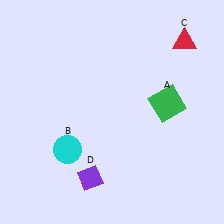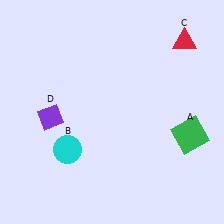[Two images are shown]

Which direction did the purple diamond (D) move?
The purple diamond (D) moved up.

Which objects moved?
The objects that moved are: the green square (A), the purple diamond (D).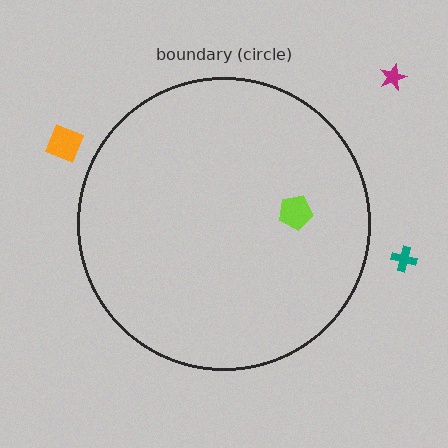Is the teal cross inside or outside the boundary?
Outside.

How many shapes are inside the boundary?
1 inside, 3 outside.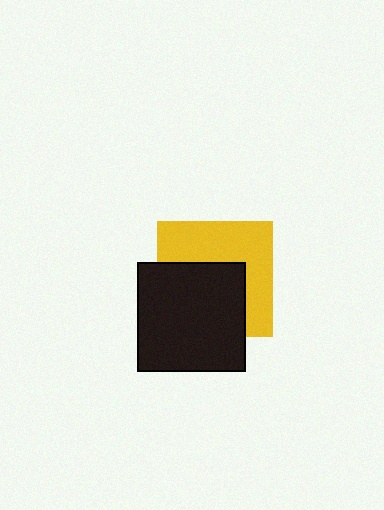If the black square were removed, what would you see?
You would see the complete yellow square.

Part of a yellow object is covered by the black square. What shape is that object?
It is a square.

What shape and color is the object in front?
The object in front is a black square.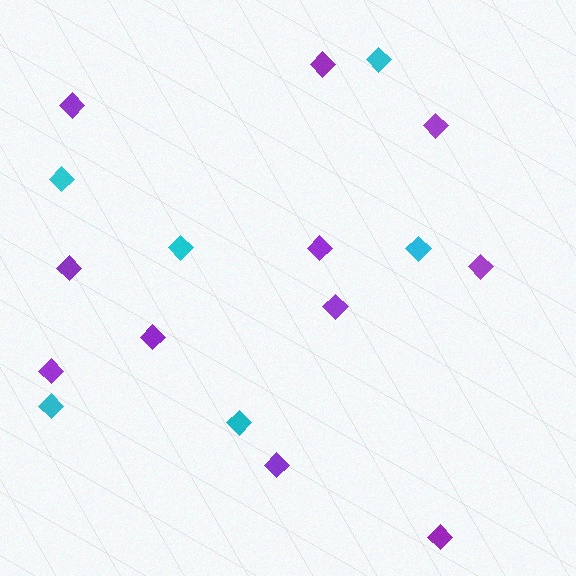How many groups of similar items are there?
There are 2 groups: one group of purple diamonds (11) and one group of cyan diamonds (6).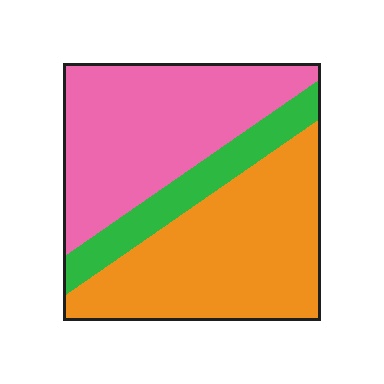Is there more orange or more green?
Orange.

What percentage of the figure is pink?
Pink covers roughly 40% of the figure.